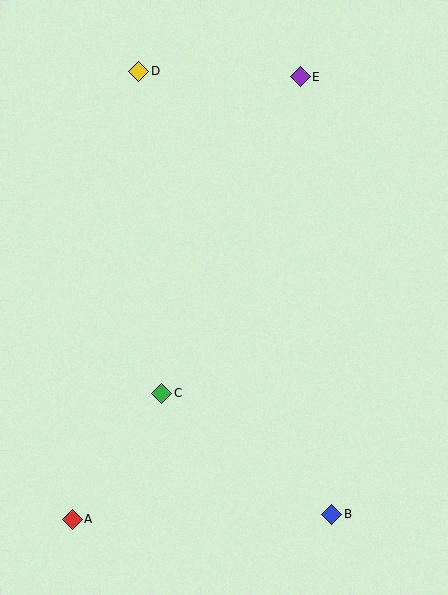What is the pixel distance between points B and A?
The distance between B and A is 260 pixels.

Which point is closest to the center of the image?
Point C at (162, 393) is closest to the center.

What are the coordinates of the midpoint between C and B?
The midpoint between C and B is at (247, 454).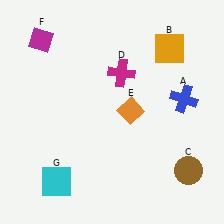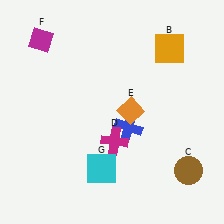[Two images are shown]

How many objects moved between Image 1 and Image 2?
3 objects moved between the two images.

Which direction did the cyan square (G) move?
The cyan square (G) moved right.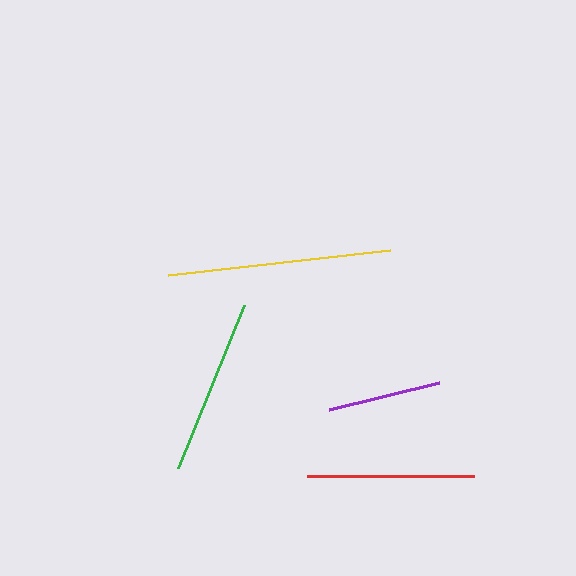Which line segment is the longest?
The yellow line is the longest at approximately 223 pixels.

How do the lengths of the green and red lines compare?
The green and red lines are approximately the same length.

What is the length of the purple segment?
The purple segment is approximately 113 pixels long.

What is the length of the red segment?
The red segment is approximately 167 pixels long.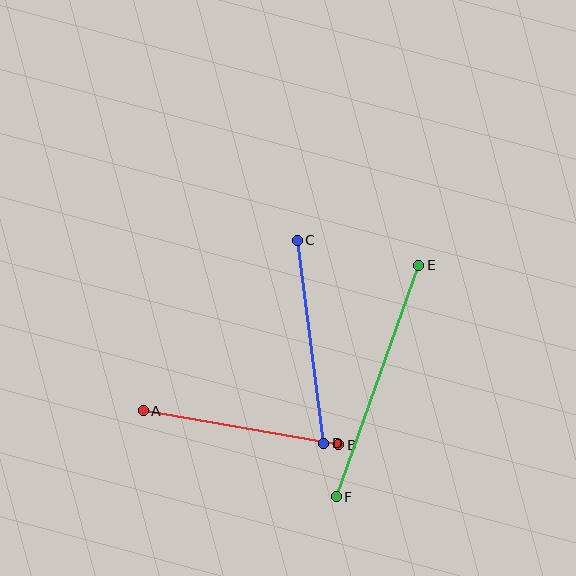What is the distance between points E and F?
The distance is approximately 246 pixels.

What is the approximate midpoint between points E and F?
The midpoint is at approximately (377, 381) pixels.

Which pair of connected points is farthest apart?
Points E and F are farthest apart.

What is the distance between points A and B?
The distance is approximately 199 pixels.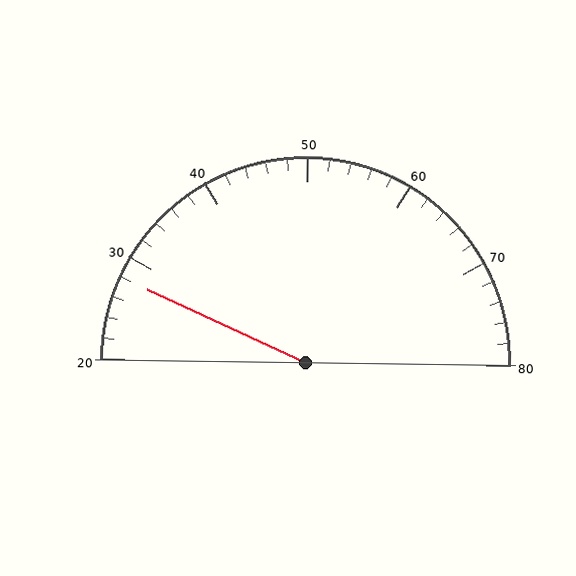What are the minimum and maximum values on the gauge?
The gauge ranges from 20 to 80.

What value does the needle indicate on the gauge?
The needle indicates approximately 28.